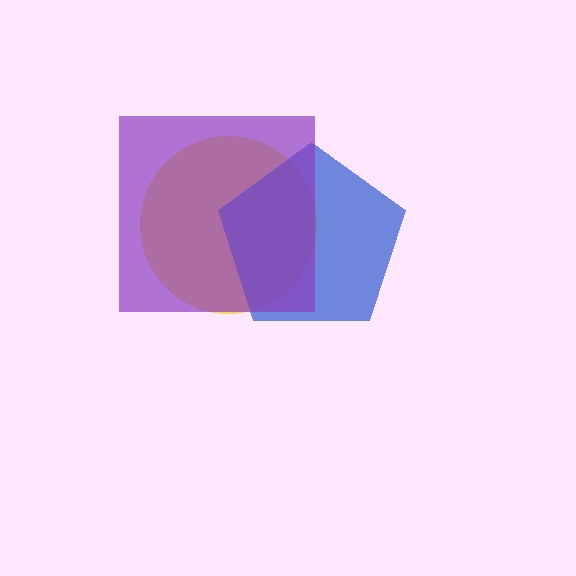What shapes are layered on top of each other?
The layered shapes are: a yellow circle, a blue pentagon, a purple square.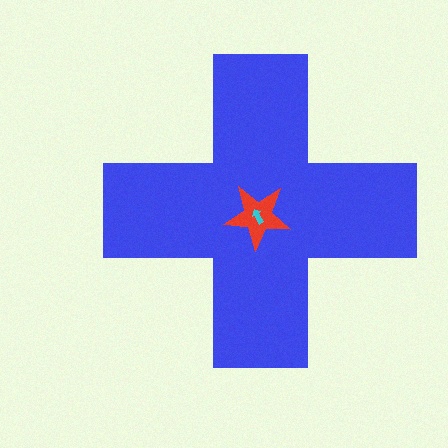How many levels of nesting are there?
3.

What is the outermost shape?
The blue cross.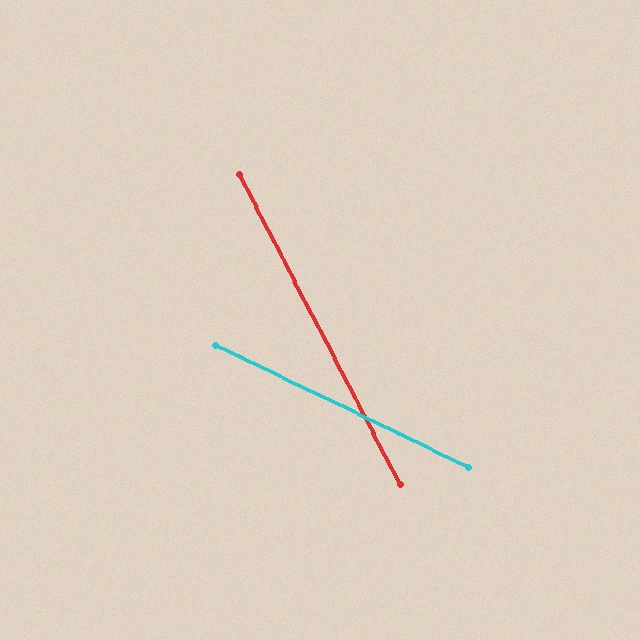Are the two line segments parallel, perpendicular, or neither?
Neither parallel nor perpendicular — they differ by about 37°.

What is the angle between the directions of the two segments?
Approximately 37 degrees.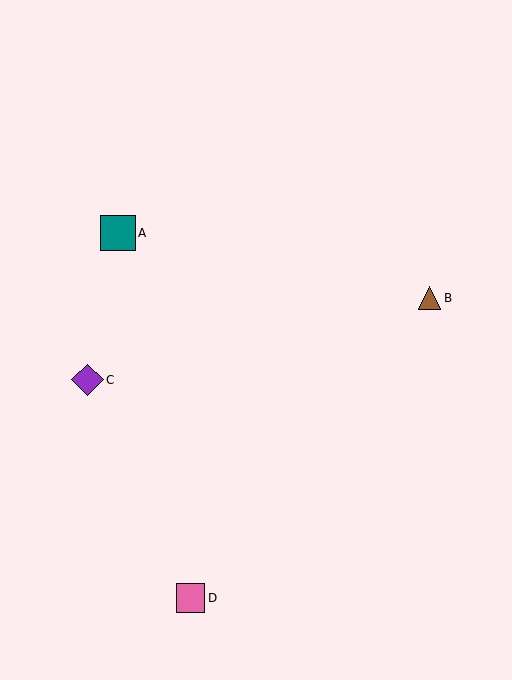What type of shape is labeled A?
Shape A is a teal square.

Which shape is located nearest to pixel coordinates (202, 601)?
The pink square (labeled D) at (190, 598) is nearest to that location.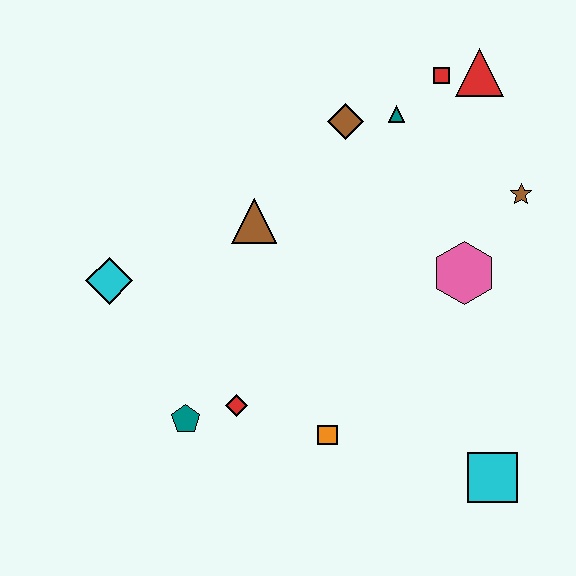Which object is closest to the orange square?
The red diamond is closest to the orange square.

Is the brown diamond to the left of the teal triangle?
Yes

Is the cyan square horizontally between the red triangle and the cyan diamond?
No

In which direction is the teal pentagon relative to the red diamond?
The teal pentagon is to the left of the red diamond.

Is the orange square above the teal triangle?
No